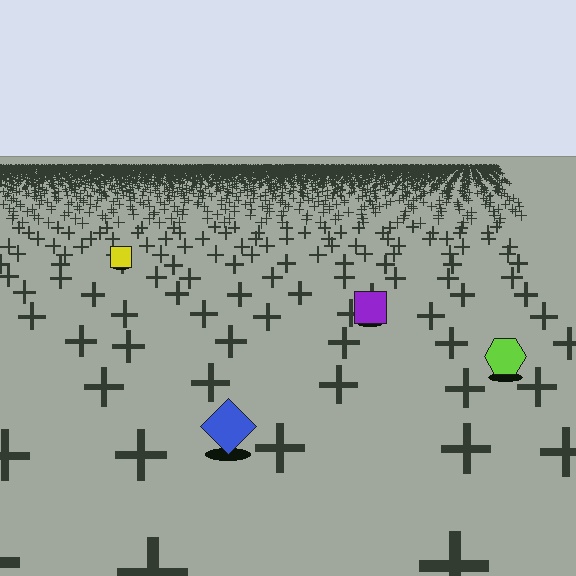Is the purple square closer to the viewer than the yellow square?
Yes. The purple square is closer — you can tell from the texture gradient: the ground texture is coarser near it.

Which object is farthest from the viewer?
The yellow square is farthest from the viewer. It appears smaller and the ground texture around it is denser.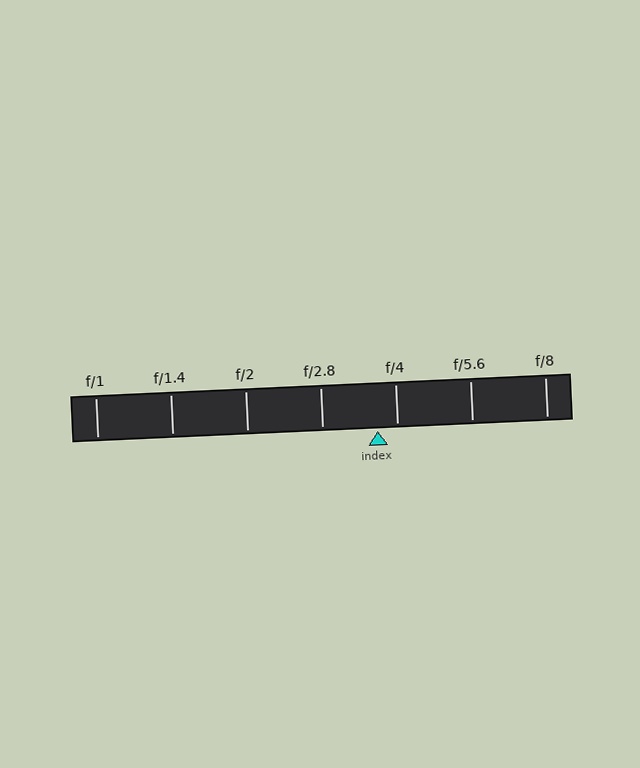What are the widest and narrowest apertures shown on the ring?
The widest aperture shown is f/1 and the narrowest is f/8.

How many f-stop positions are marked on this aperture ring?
There are 7 f-stop positions marked.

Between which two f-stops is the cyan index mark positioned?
The index mark is between f/2.8 and f/4.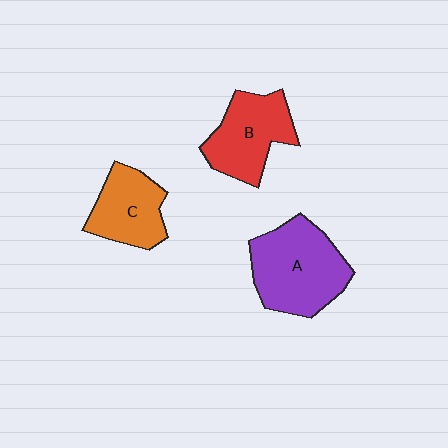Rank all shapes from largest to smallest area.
From largest to smallest: A (purple), B (red), C (orange).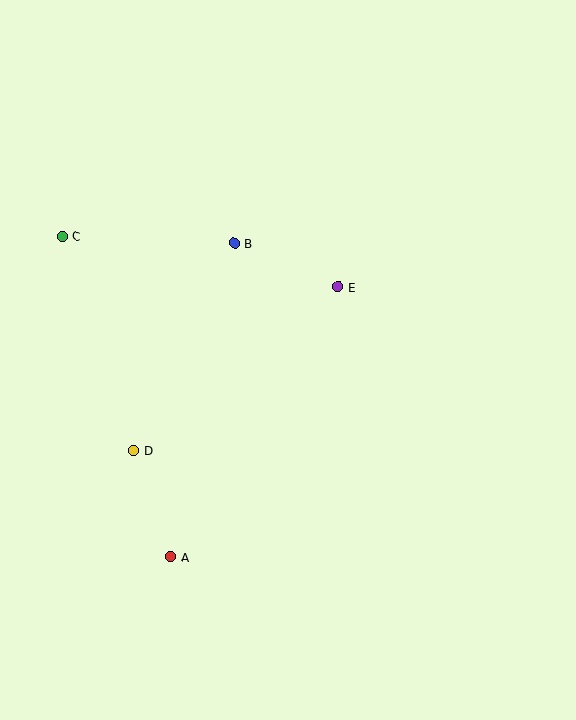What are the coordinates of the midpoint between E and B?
The midpoint between E and B is at (286, 265).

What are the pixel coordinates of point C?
Point C is at (63, 236).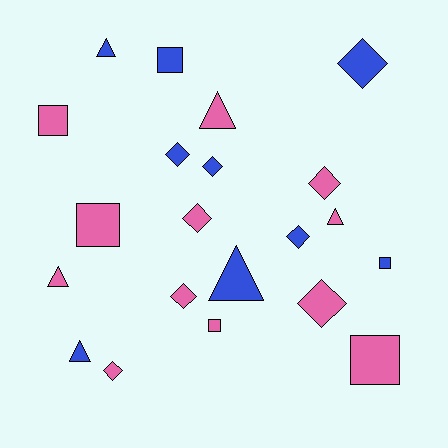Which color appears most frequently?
Pink, with 12 objects.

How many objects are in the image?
There are 21 objects.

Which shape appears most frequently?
Diamond, with 9 objects.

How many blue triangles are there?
There are 3 blue triangles.